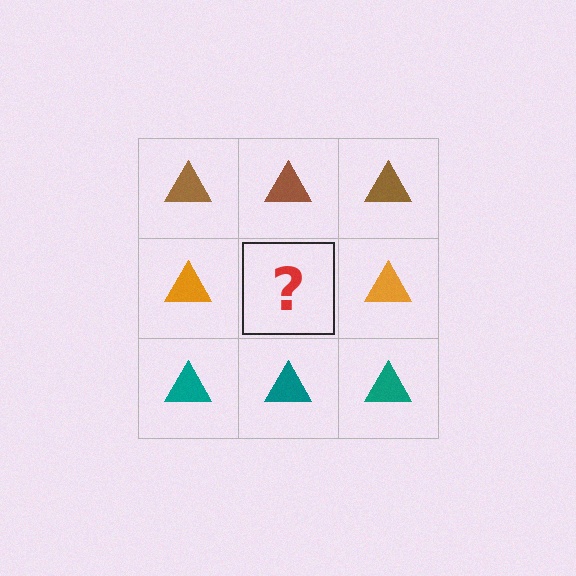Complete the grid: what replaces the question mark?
The question mark should be replaced with an orange triangle.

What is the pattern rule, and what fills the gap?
The rule is that each row has a consistent color. The gap should be filled with an orange triangle.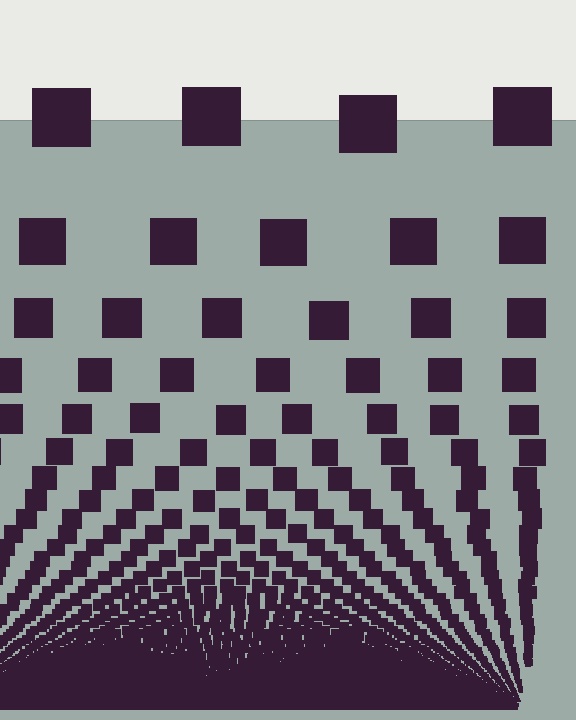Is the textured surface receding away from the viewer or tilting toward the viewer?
The surface appears to tilt toward the viewer. Texture elements get larger and sparser toward the top.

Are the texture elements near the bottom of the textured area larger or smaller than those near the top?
Smaller. The gradient is inverted — elements near the bottom are smaller and denser.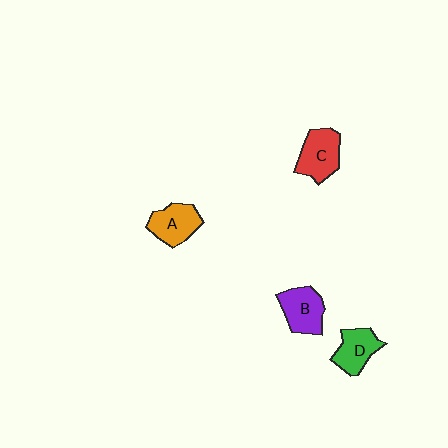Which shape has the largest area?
Shape C (red).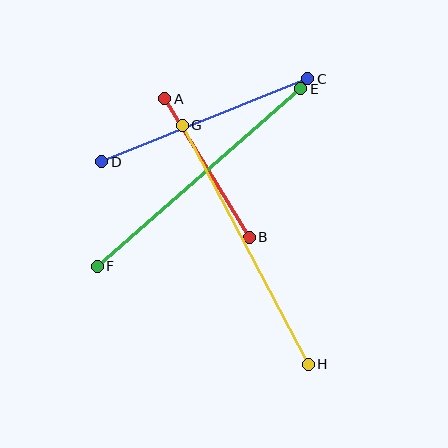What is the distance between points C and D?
The distance is approximately 222 pixels.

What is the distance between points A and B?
The distance is approximately 162 pixels.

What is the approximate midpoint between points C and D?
The midpoint is at approximately (205, 120) pixels.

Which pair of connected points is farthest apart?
Points G and H are farthest apart.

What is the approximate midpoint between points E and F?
The midpoint is at approximately (199, 177) pixels.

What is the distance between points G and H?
The distance is approximately 270 pixels.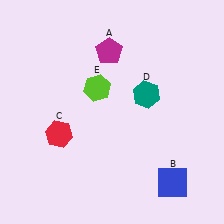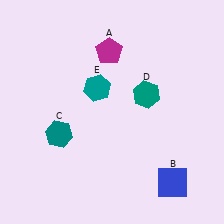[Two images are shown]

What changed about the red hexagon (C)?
In Image 1, C is red. In Image 2, it changed to teal.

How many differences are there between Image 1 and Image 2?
There are 2 differences between the two images.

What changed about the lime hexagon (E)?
In Image 1, E is lime. In Image 2, it changed to teal.